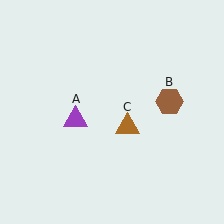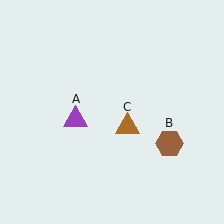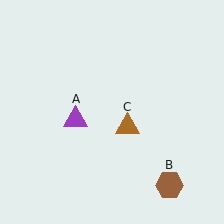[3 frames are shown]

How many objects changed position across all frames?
1 object changed position: brown hexagon (object B).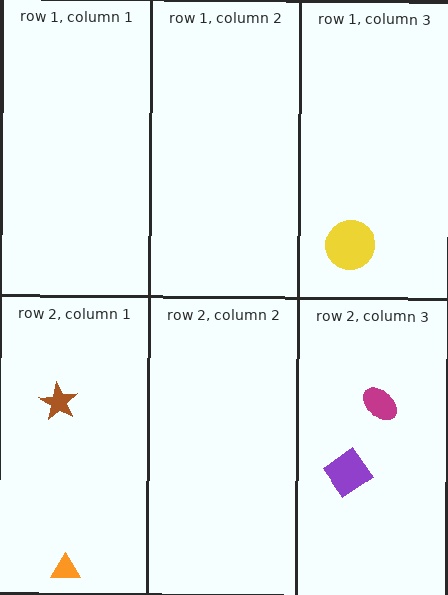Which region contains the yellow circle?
The row 1, column 3 region.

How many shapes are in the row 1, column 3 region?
1.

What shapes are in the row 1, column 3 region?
The yellow circle.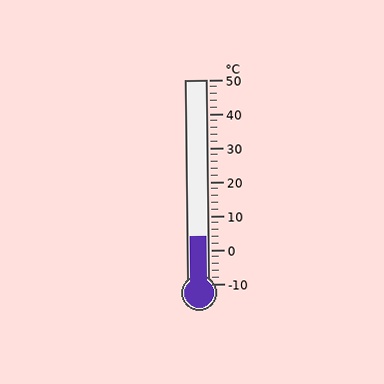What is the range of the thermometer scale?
The thermometer scale ranges from -10°C to 50°C.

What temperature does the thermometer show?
The thermometer shows approximately 4°C.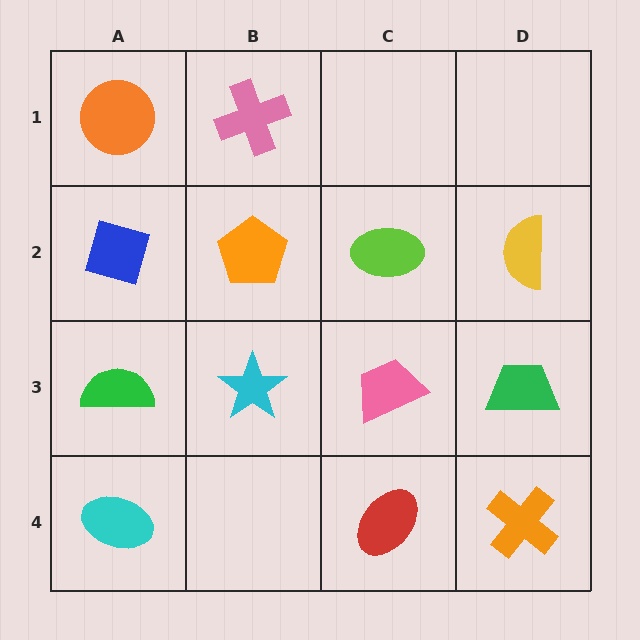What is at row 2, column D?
A yellow semicircle.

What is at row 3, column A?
A green semicircle.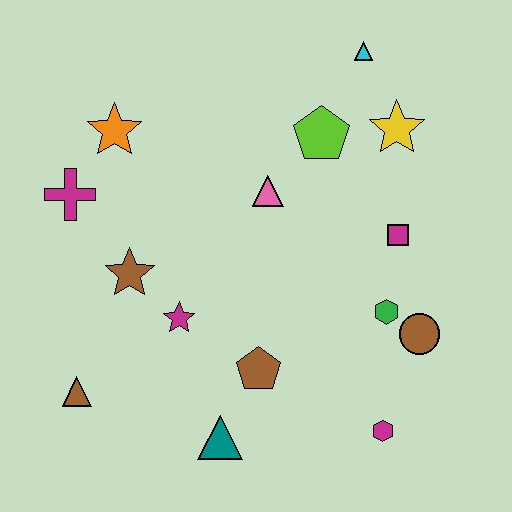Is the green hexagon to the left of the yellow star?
Yes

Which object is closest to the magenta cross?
The orange star is closest to the magenta cross.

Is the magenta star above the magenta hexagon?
Yes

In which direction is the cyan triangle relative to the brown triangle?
The cyan triangle is above the brown triangle.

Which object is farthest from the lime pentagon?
The brown triangle is farthest from the lime pentagon.